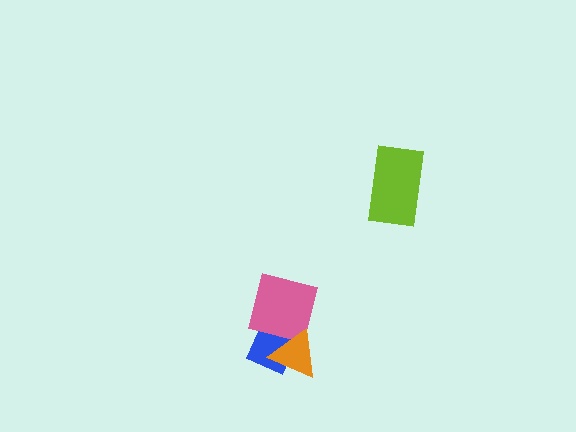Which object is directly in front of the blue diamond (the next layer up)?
The pink square is directly in front of the blue diamond.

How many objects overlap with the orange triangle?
2 objects overlap with the orange triangle.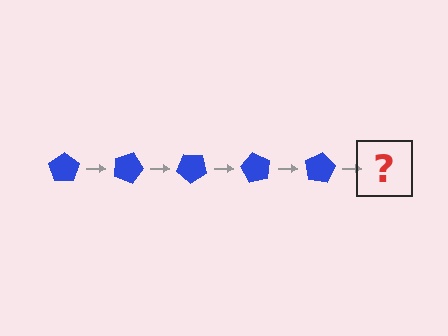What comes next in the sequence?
The next element should be a blue pentagon rotated 100 degrees.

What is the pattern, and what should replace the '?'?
The pattern is that the pentagon rotates 20 degrees each step. The '?' should be a blue pentagon rotated 100 degrees.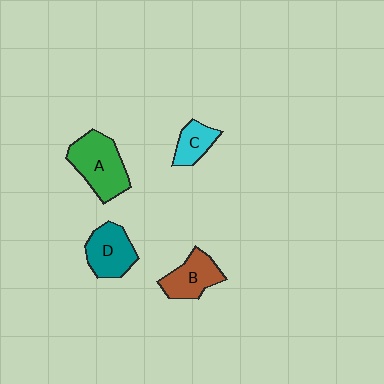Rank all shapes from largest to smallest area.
From largest to smallest: A (green), D (teal), B (brown), C (cyan).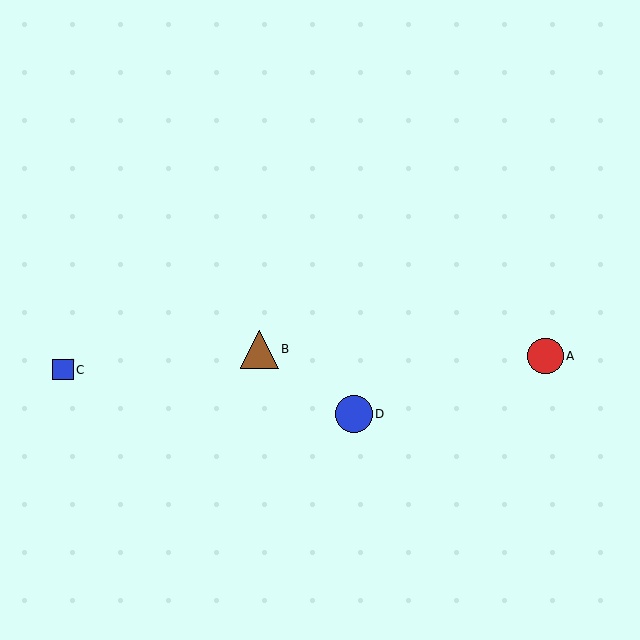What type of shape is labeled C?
Shape C is a blue square.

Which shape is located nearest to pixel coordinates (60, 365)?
The blue square (labeled C) at (63, 370) is nearest to that location.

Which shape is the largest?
The brown triangle (labeled B) is the largest.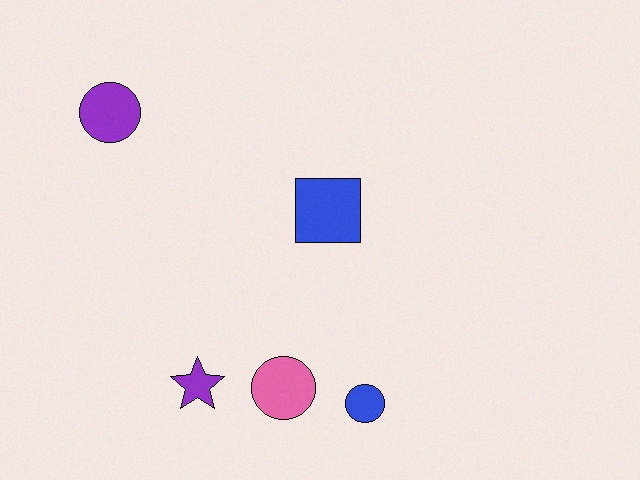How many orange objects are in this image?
There are no orange objects.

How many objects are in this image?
There are 5 objects.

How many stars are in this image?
There is 1 star.